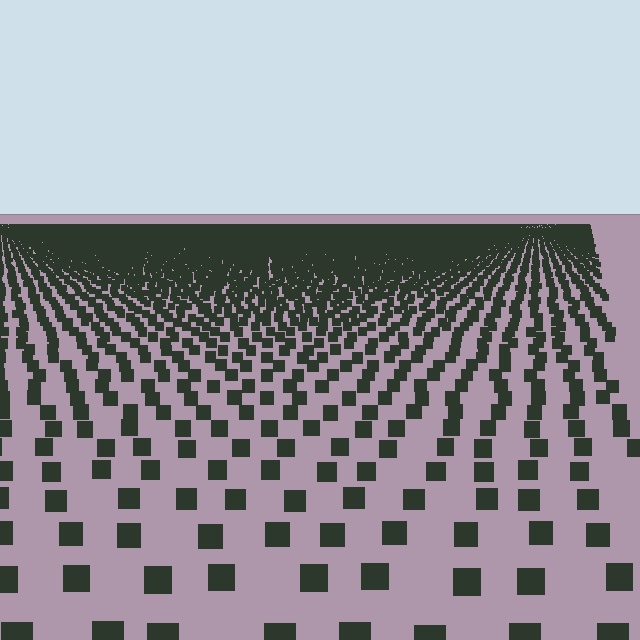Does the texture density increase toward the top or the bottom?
Density increases toward the top.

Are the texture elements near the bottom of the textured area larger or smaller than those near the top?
Larger. Near the bottom, elements are closer to the viewer and appear at a bigger on-screen size.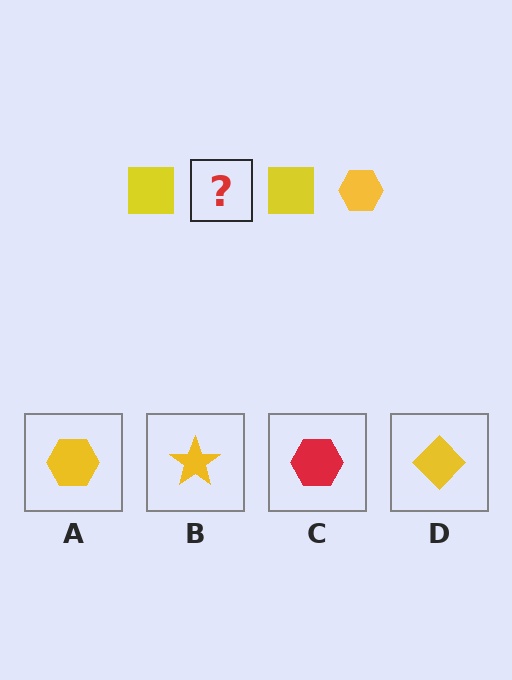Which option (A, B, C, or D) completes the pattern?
A.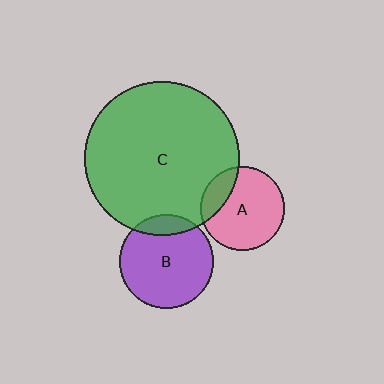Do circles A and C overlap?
Yes.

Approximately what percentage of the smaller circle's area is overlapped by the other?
Approximately 20%.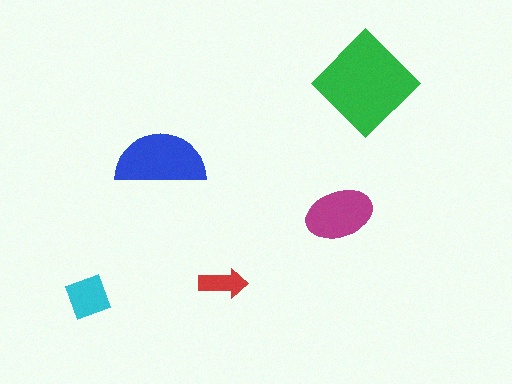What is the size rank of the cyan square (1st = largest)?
4th.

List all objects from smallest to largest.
The red arrow, the cyan square, the magenta ellipse, the blue semicircle, the green diamond.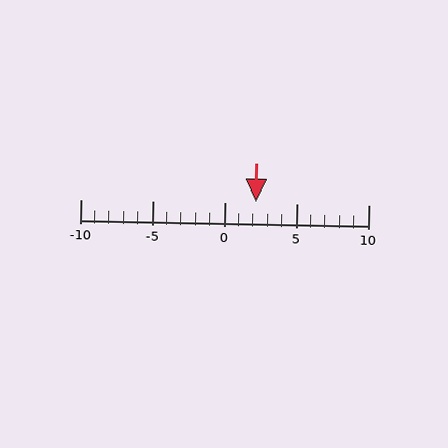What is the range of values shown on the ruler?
The ruler shows values from -10 to 10.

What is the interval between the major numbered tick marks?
The major tick marks are spaced 5 units apart.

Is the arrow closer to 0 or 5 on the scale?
The arrow is closer to 0.